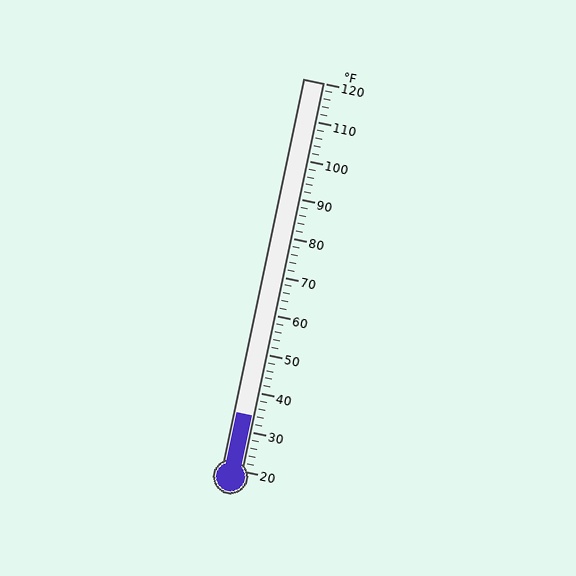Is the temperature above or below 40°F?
The temperature is below 40°F.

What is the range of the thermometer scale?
The thermometer scale ranges from 20°F to 120°F.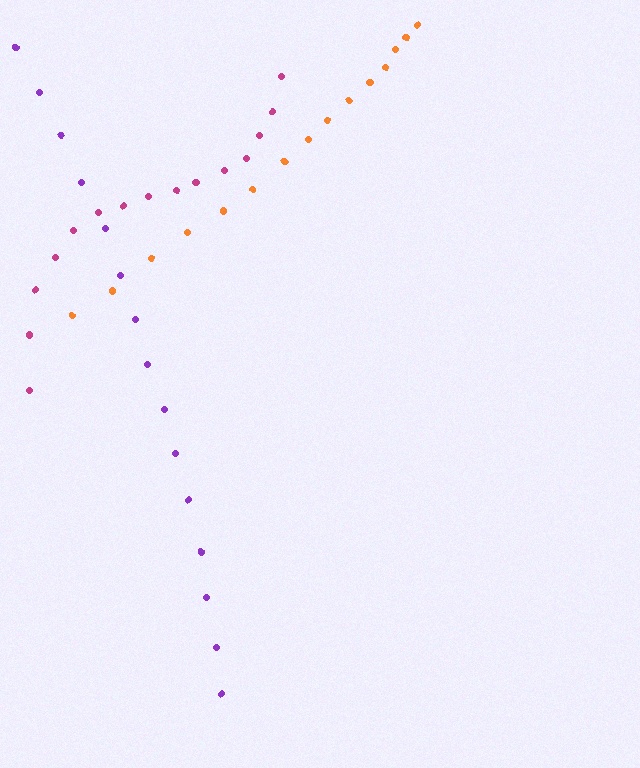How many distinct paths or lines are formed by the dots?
There are 3 distinct paths.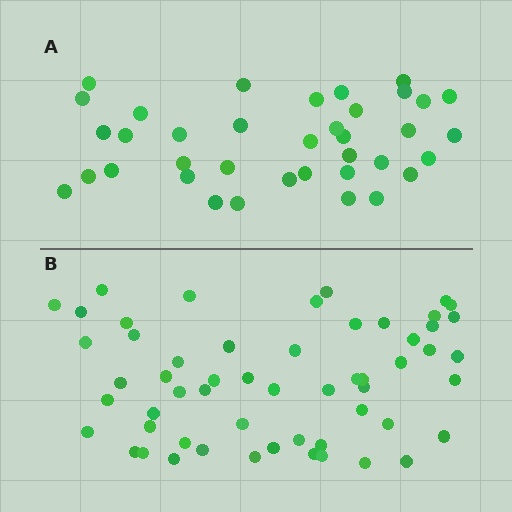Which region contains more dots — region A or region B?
Region B (the bottom region) has more dots.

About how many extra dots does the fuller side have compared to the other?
Region B has approximately 20 more dots than region A.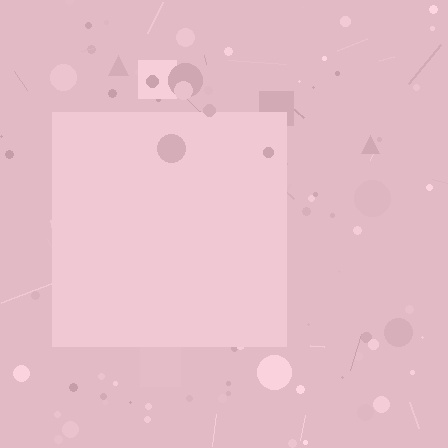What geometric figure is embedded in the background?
A square is embedded in the background.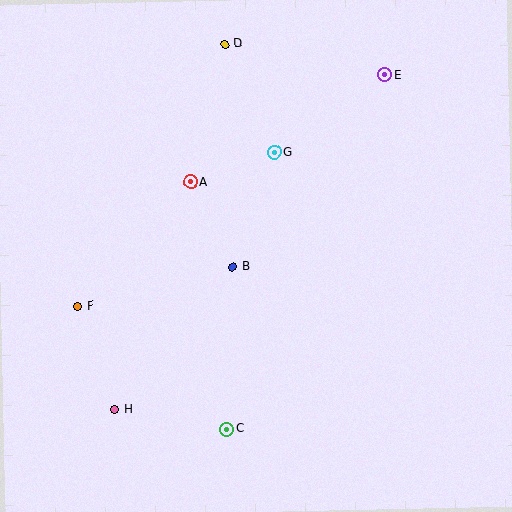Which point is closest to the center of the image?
Point B at (233, 267) is closest to the center.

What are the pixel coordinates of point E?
Point E is at (385, 75).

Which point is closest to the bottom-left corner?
Point H is closest to the bottom-left corner.